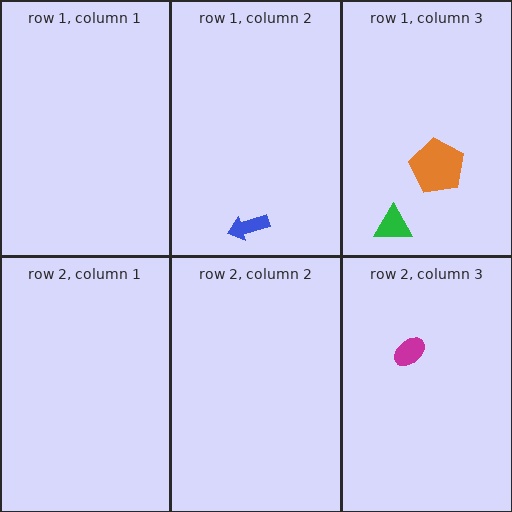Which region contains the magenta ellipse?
The row 2, column 3 region.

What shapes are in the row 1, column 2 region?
The blue arrow.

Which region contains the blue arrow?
The row 1, column 2 region.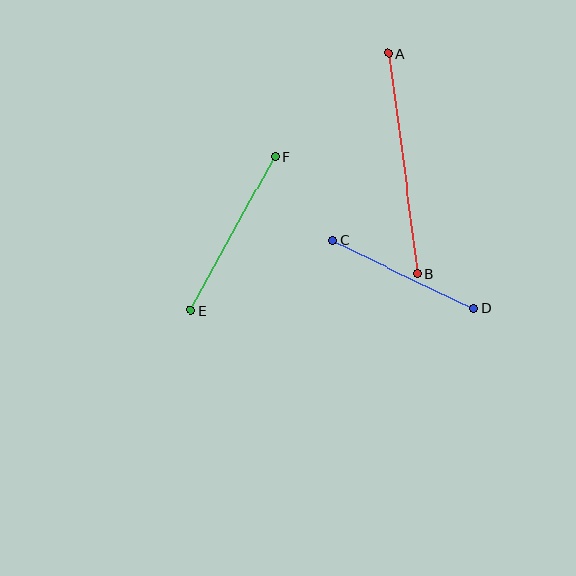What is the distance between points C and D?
The distance is approximately 156 pixels.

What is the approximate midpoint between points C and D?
The midpoint is at approximately (403, 274) pixels.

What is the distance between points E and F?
The distance is approximately 175 pixels.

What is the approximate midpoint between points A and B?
The midpoint is at approximately (403, 163) pixels.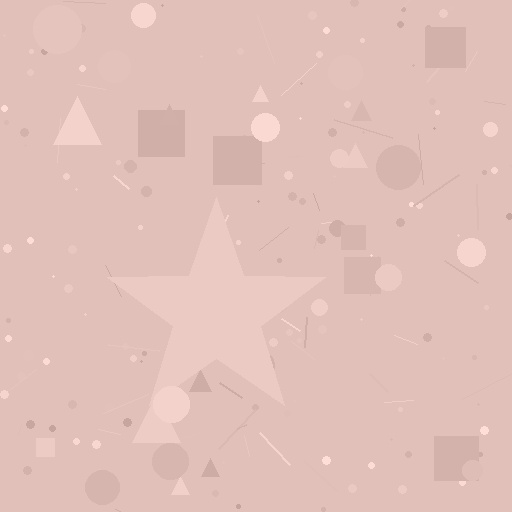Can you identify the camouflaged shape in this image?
The camouflaged shape is a star.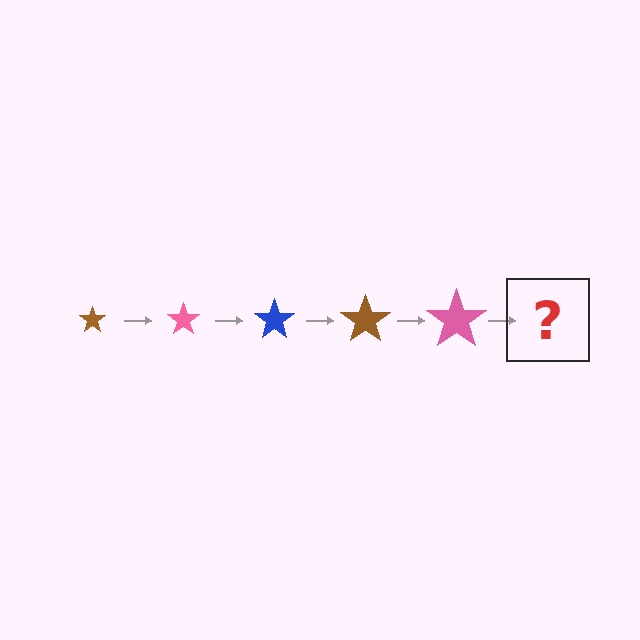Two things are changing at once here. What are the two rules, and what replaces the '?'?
The two rules are that the star grows larger each step and the color cycles through brown, pink, and blue. The '?' should be a blue star, larger than the previous one.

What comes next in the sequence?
The next element should be a blue star, larger than the previous one.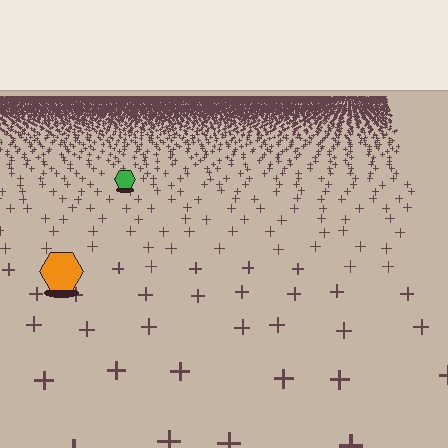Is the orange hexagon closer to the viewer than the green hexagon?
Yes. The orange hexagon is closer — you can tell from the texture gradient: the ground texture is coarser near it.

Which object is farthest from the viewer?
The green hexagon is farthest from the viewer. It appears smaller and the ground texture around it is denser.